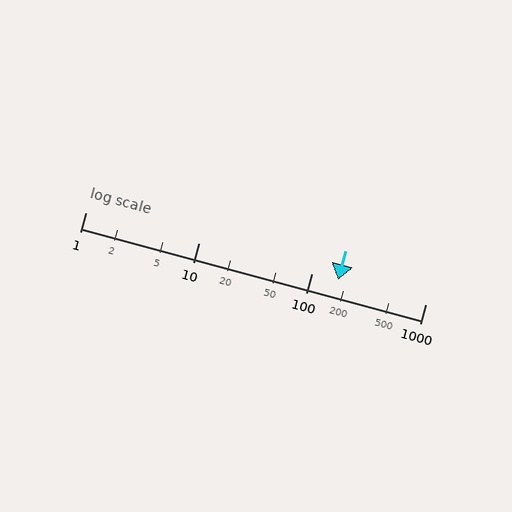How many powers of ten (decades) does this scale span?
The scale spans 3 decades, from 1 to 1000.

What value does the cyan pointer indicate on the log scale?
The pointer indicates approximately 170.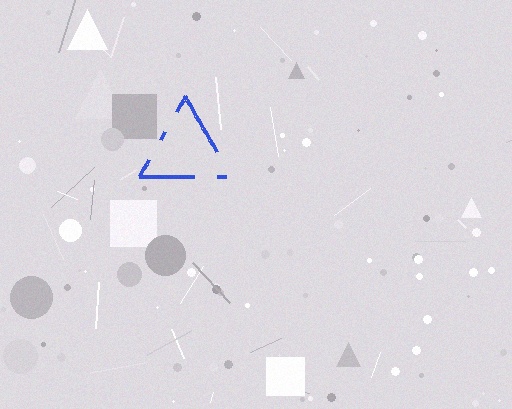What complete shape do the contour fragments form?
The contour fragments form a triangle.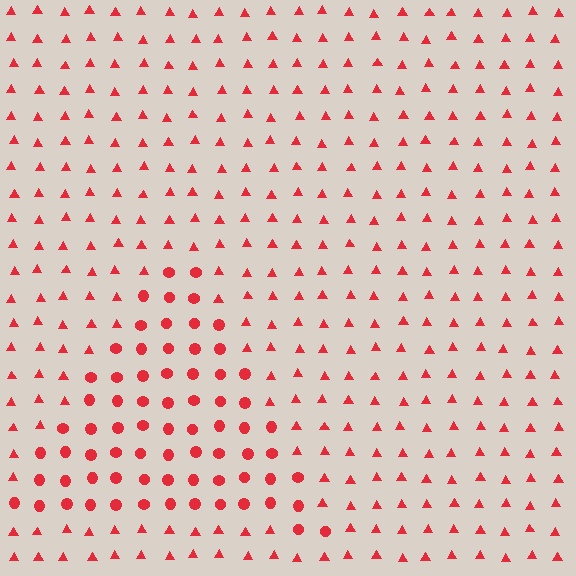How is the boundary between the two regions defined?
The boundary is defined by a change in element shape: circles inside vs. triangles outside. All elements share the same color and spacing.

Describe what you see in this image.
The image is filled with small red elements arranged in a uniform grid. A triangle-shaped region contains circles, while the surrounding area contains triangles. The boundary is defined purely by the change in element shape.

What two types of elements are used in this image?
The image uses circles inside the triangle region and triangles outside it.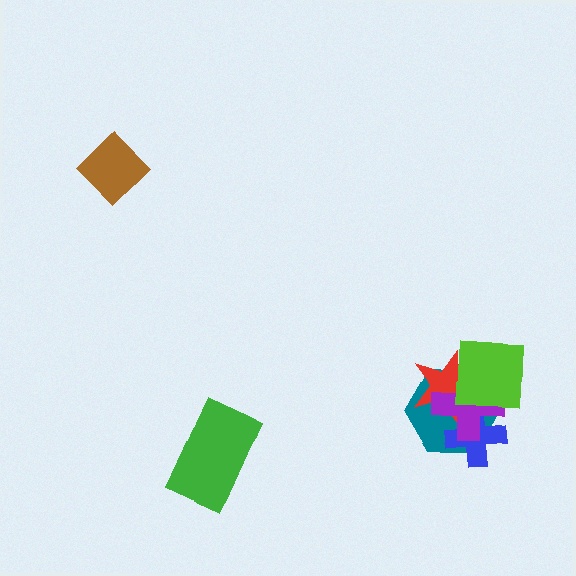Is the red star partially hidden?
Yes, it is partially covered by another shape.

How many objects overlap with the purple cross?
4 objects overlap with the purple cross.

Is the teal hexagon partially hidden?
Yes, it is partially covered by another shape.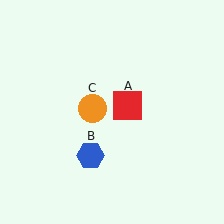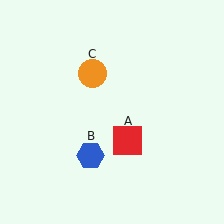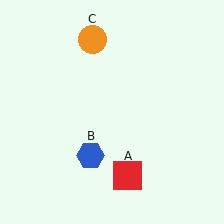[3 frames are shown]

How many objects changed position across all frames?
2 objects changed position: red square (object A), orange circle (object C).